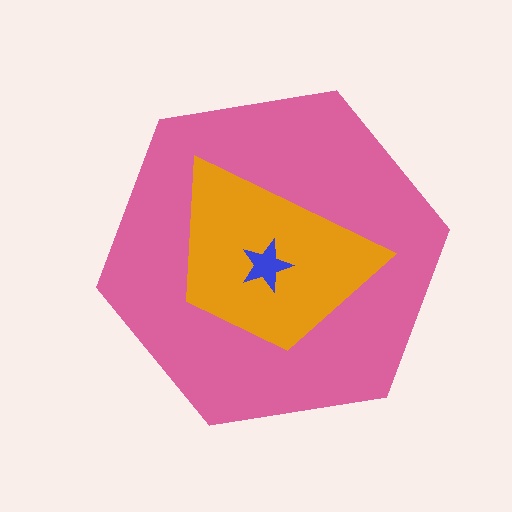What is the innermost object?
The blue star.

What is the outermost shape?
The pink hexagon.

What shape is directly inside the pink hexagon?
The orange trapezoid.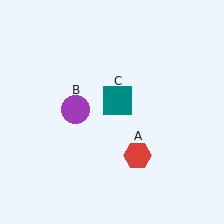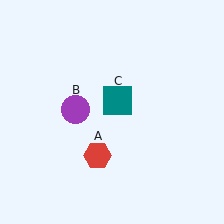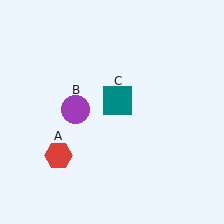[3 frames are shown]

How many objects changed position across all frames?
1 object changed position: red hexagon (object A).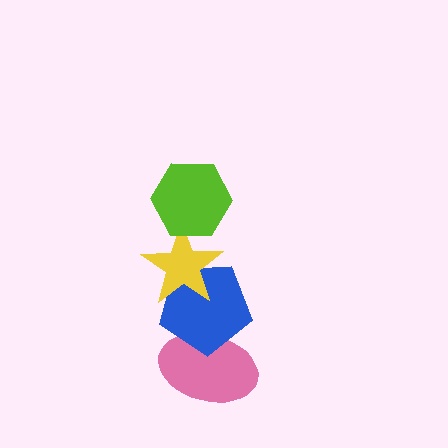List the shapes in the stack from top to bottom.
From top to bottom: the lime hexagon, the yellow star, the blue pentagon, the pink ellipse.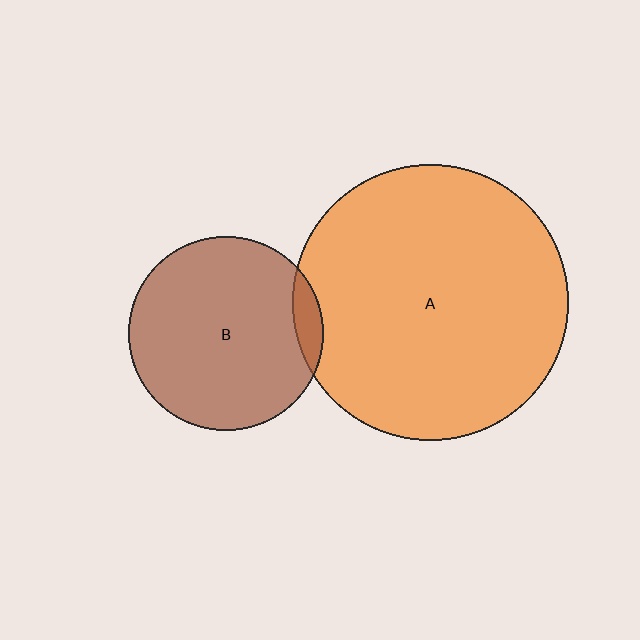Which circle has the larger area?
Circle A (orange).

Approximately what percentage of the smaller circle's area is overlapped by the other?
Approximately 5%.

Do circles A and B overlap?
Yes.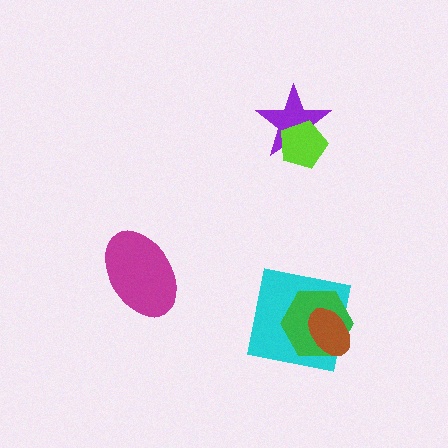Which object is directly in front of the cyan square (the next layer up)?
The green hexagon is directly in front of the cyan square.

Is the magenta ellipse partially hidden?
No, no other shape covers it.